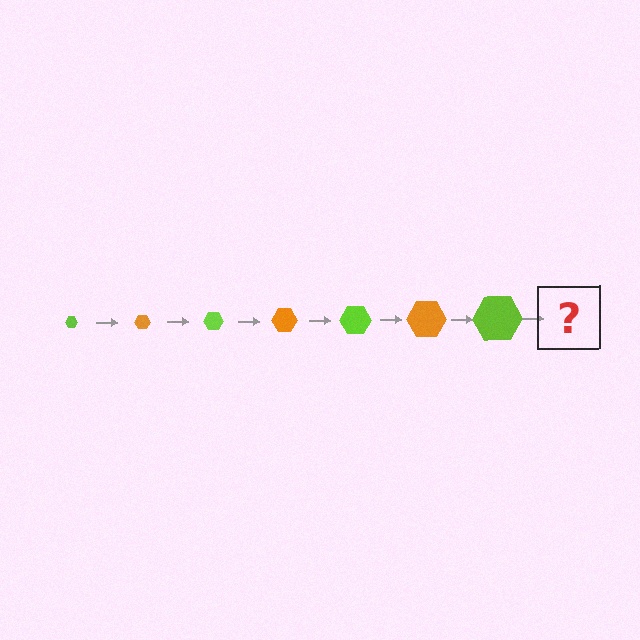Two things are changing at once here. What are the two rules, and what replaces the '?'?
The two rules are that the hexagon grows larger each step and the color cycles through lime and orange. The '?' should be an orange hexagon, larger than the previous one.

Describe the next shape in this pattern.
It should be an orange hexagon, larger than the previous one.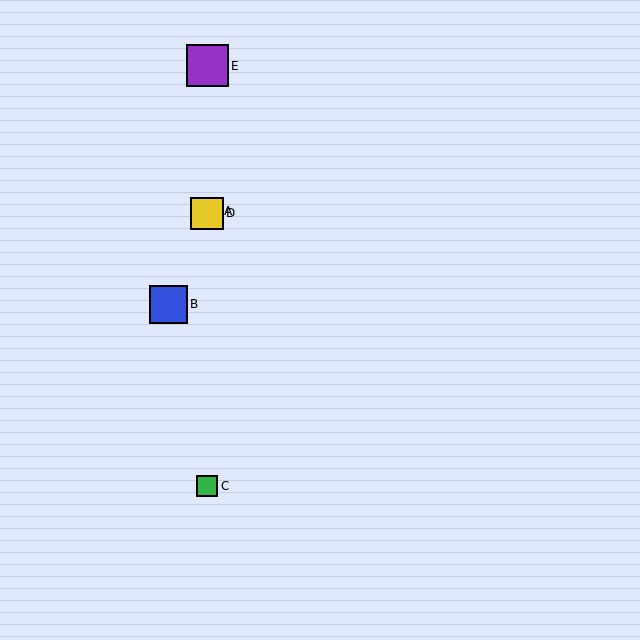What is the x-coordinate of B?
Object B is at x≈169.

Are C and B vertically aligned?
No, C is at x≈207 and B is at x≈169.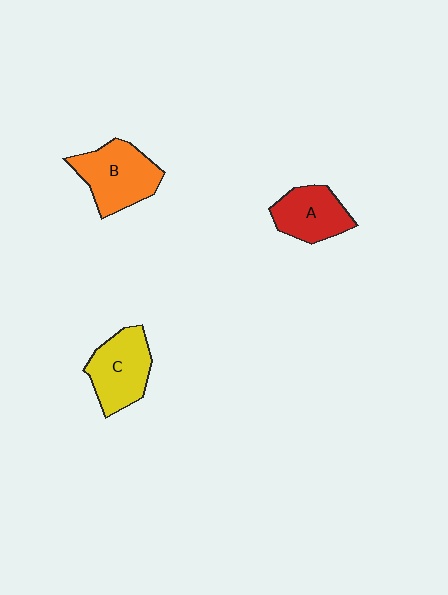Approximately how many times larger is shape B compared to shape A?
Approximately 1.3 times.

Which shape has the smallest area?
Shape A (red).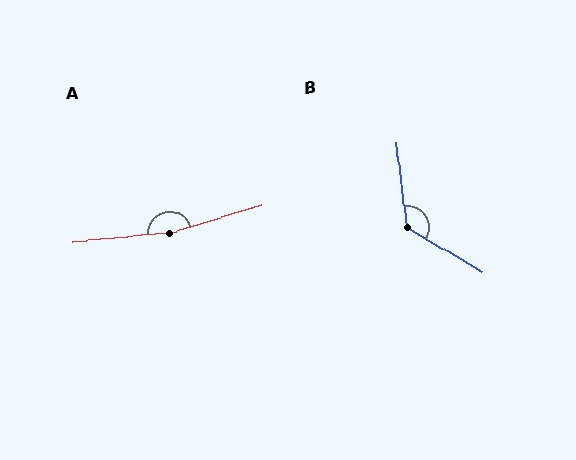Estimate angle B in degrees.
Approximately 127 degrees.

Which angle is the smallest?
B, at approximately 127 degrees.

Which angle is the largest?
A, at approximately 168 degrees.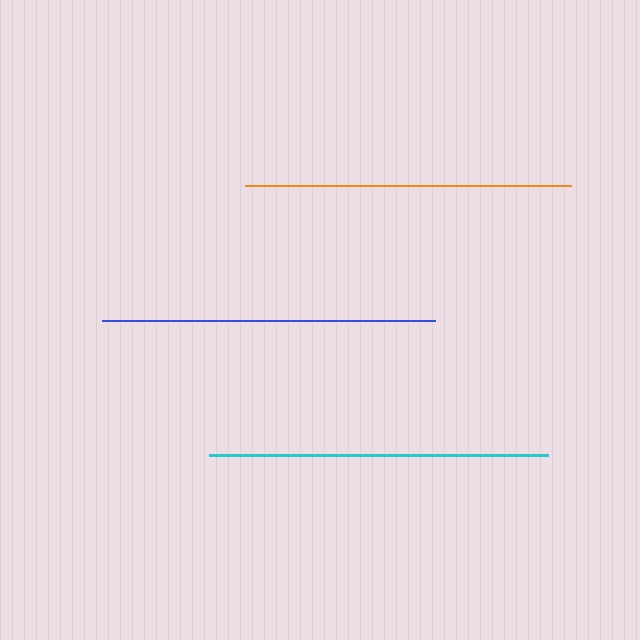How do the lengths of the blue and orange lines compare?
The blue and orange lines are approximately the same length.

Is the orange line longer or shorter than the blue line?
The blue line is longer than the orange line.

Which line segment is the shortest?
The orange line is the shortest at approximately 326 pixels.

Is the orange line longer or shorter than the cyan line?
The cyan line is longer than the orange line.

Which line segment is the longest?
The cyan line is the longest at approximately 339 pixels.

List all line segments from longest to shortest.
From longest to shortest: cyan, blue, orange.